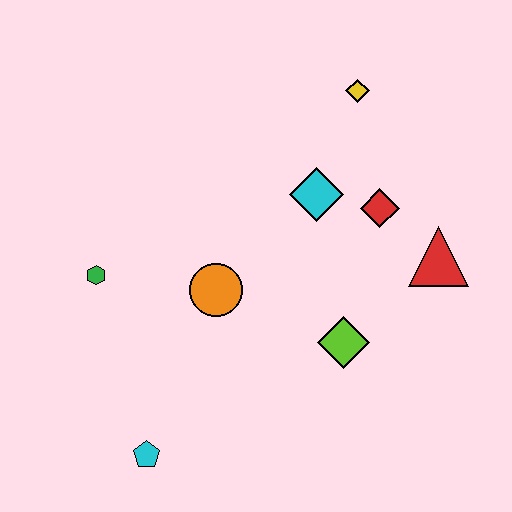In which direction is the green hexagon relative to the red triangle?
The green hexagon is to the left of the red triangle.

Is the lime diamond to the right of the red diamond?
No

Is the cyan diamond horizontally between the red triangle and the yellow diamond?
No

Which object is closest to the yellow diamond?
The cyan diamond is closest to the yellow diamond.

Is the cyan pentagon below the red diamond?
Yes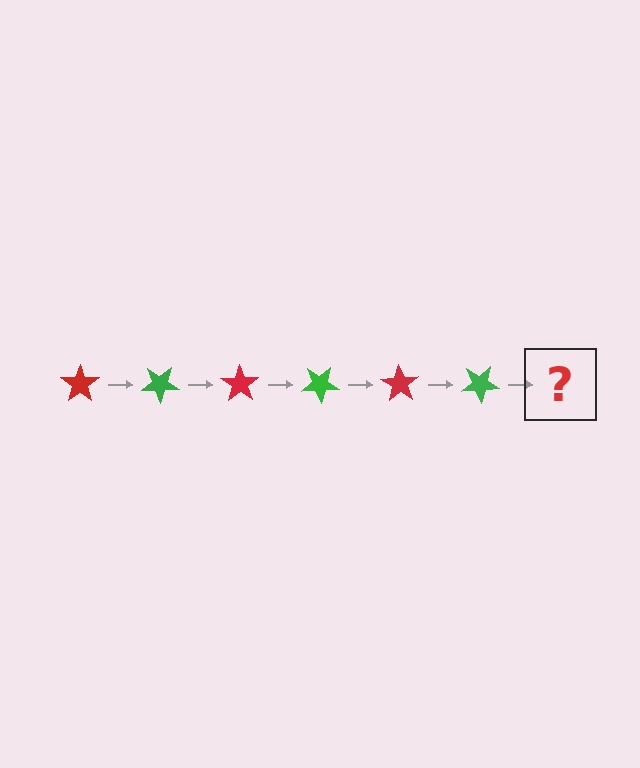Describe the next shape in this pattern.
It should be a red star, rotated 210 degrees from the start.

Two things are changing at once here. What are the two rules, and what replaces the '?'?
The two rules are that it rotates 35 degrees each step and the color cycles through red and green. The '?' should be a red star, rotated 210 degrees from the start.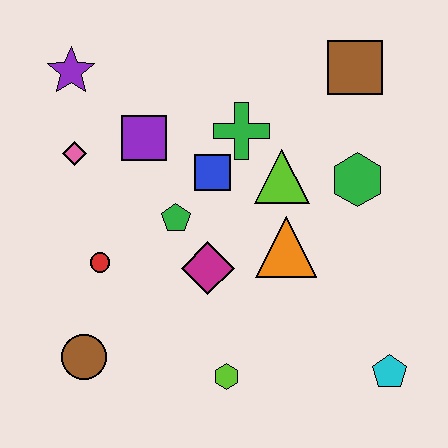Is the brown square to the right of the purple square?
Yes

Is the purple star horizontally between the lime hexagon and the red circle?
No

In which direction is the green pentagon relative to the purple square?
The green pentagon is below the purple square.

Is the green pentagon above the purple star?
No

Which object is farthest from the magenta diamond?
The brown square is farthest from the magenta diamond.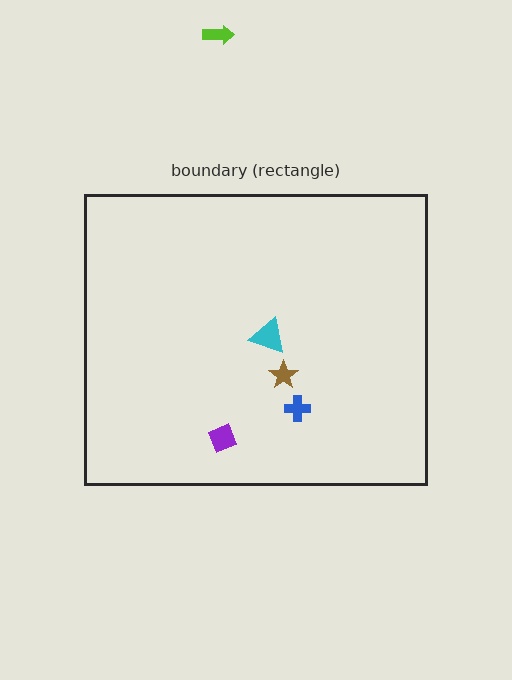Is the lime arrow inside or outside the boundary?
Outside.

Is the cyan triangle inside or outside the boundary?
Inside.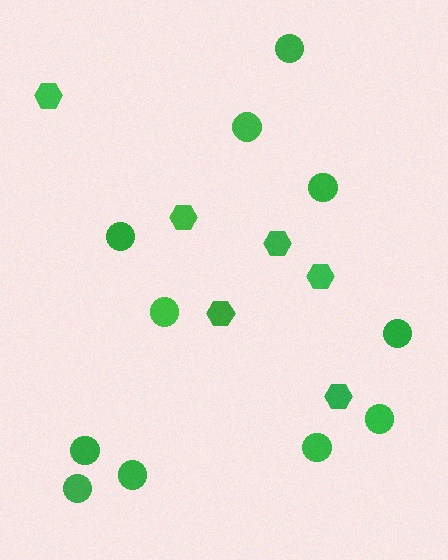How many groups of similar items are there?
There are 2 groups: one group of circles (11) and one group of hexagons (6).